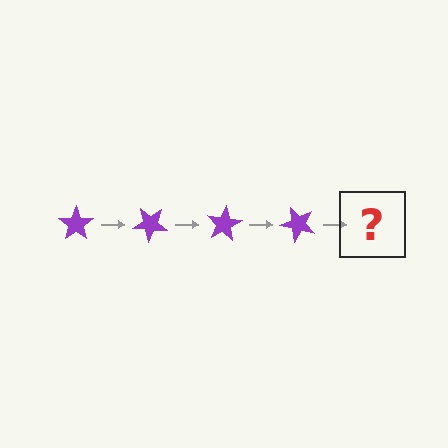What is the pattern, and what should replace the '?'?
The pattern is that the star rotates 40 degrees each step. The '?' should be a purple star rotated 160 degrees.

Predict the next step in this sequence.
The next step is a purple star rotated 160 degrees.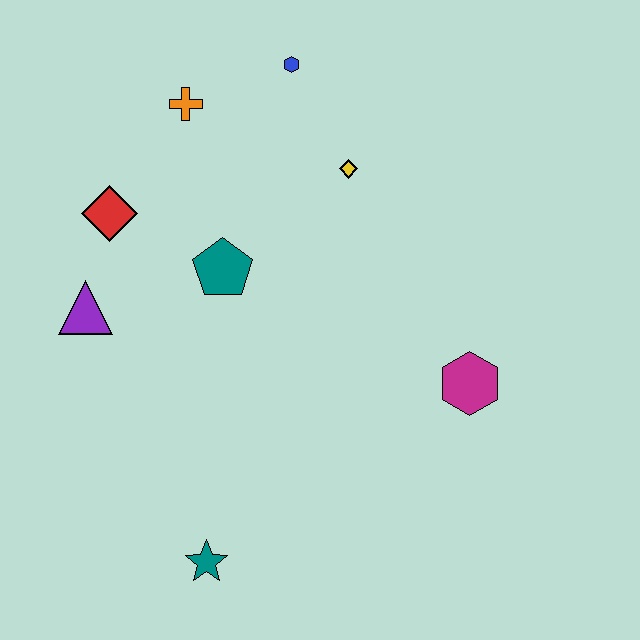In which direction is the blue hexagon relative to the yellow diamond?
The blue hexagon is above the yellow diamond.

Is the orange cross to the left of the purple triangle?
No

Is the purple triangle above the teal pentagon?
No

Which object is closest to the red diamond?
The purple triangle is closest to the red diamond.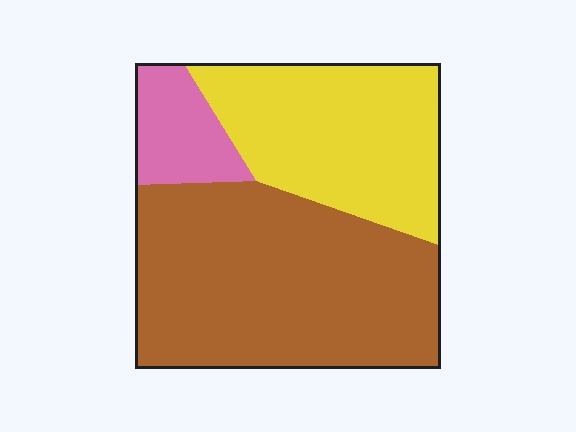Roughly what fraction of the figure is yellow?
Yellow takes up about one third (1/3) of the figure.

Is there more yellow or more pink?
Yellow.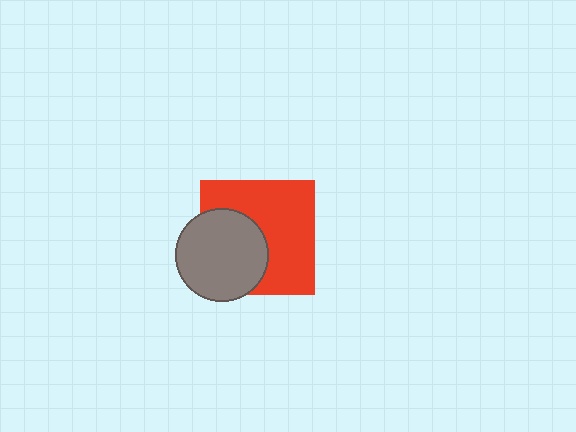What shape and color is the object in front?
The object in front is a gray circle.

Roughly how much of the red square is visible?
About half of it is visible (roughly 61%).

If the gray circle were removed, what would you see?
You would see the complete red square.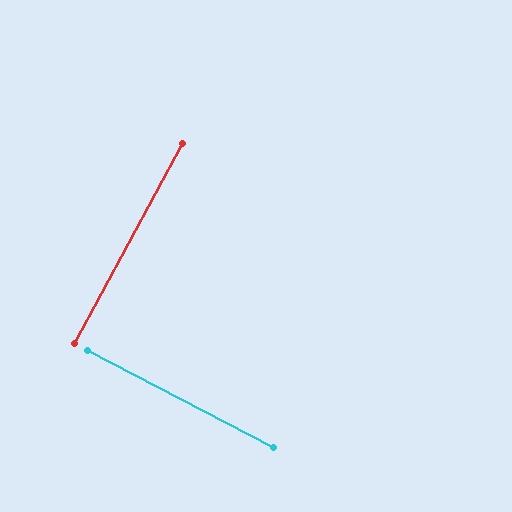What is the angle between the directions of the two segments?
Approximately 89 degrees.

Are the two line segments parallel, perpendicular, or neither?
Perpendicular — they meet at approximately 89°.